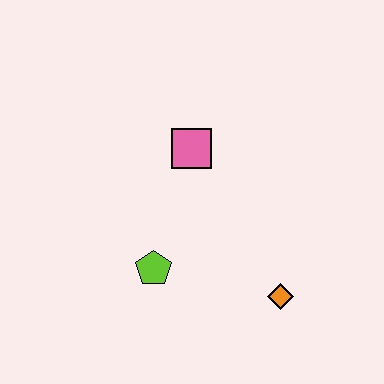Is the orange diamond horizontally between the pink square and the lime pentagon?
No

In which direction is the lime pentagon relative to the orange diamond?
The lime pentagon is to the left of the orange diamond.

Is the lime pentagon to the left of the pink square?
Yes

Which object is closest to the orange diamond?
The lime pentagon is closest to the orange diamond.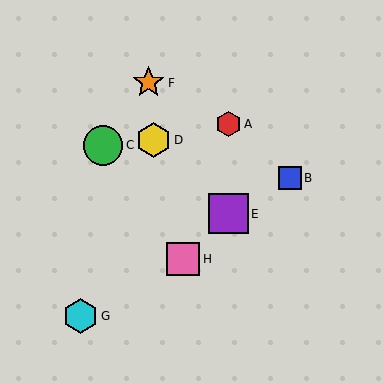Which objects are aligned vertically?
Objects A, E are aligned vertically.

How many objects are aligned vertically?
2 objects (A, E) are aligned vertically.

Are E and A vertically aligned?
Yes, both are at x≈228.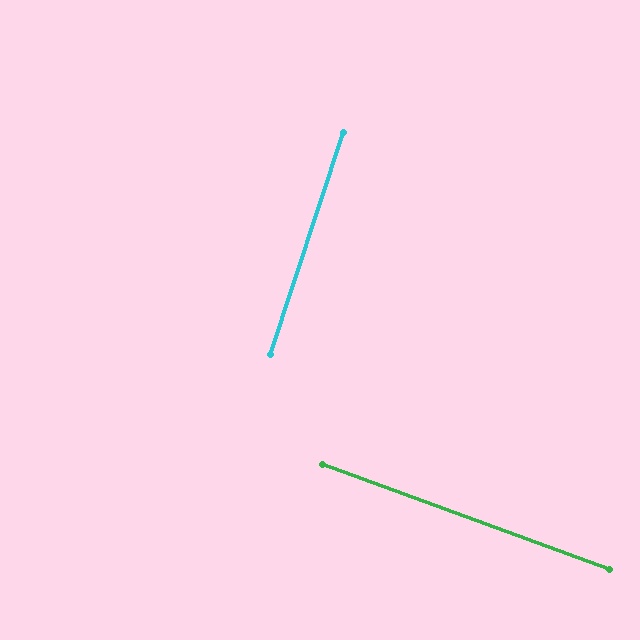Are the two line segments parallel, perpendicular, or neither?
Perpendicular — they meet at approximately 88°.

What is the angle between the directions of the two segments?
Approximately 88 degrees.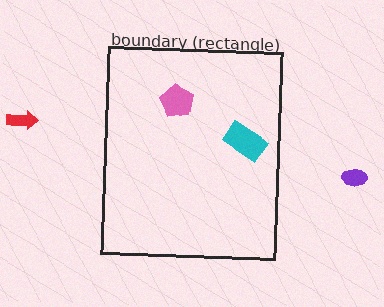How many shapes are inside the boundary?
2 inside, 2 outside.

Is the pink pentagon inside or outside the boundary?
Inside.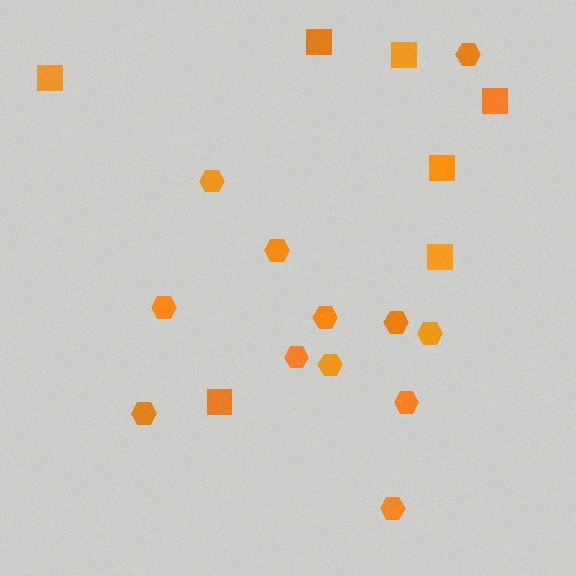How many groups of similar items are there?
There are 2 groups: one group of hexagons (12) and one group of squares (7).